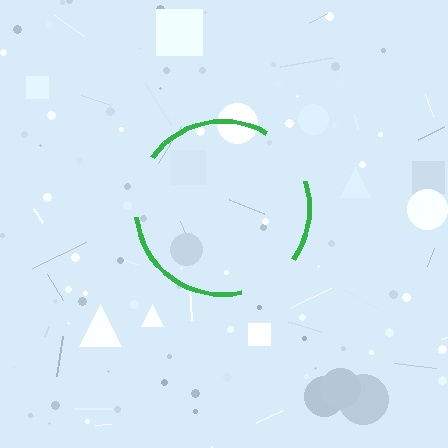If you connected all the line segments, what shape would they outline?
They would outline a circle.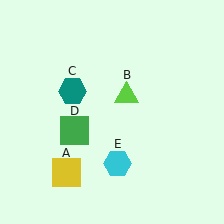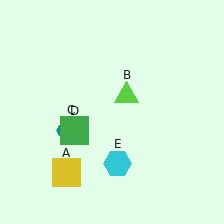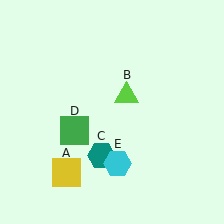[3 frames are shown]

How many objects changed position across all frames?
1 object changed position: teal hexagon (object C).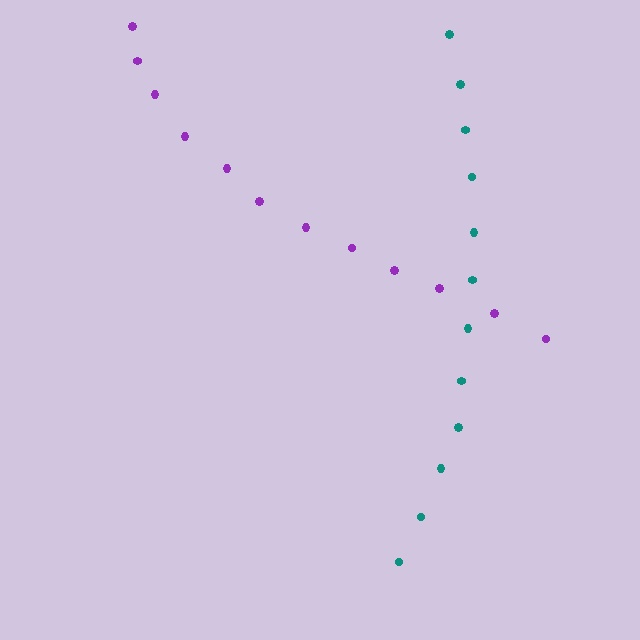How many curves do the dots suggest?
There are 2 distinct paths.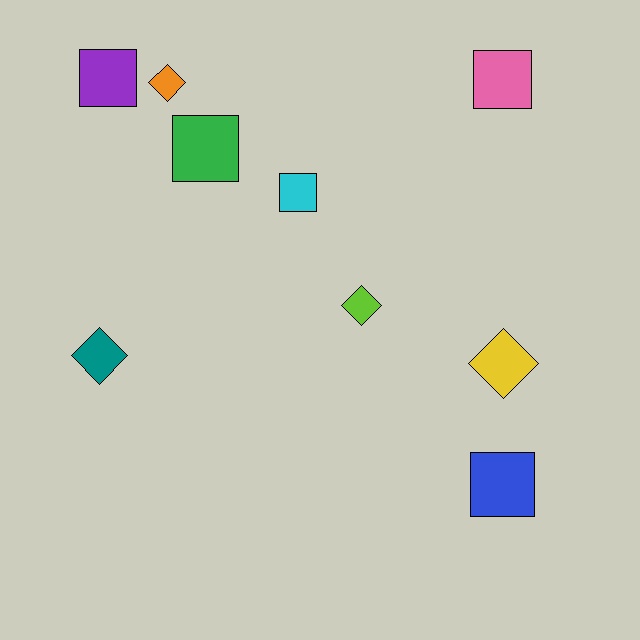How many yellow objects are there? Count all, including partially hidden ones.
There is 1 yellow object.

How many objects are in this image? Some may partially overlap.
There are 9 objects.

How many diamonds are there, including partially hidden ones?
There are 4 diamonds.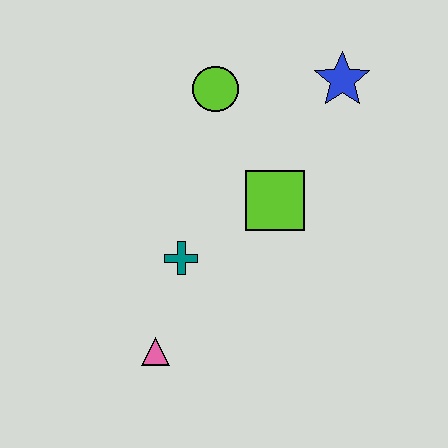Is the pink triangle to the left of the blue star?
Yes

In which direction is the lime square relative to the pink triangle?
The lime square is above the pink triangle.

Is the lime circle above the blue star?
No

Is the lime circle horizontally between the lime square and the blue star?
No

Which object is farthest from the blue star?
The pink triangle is farthest from the blue star.